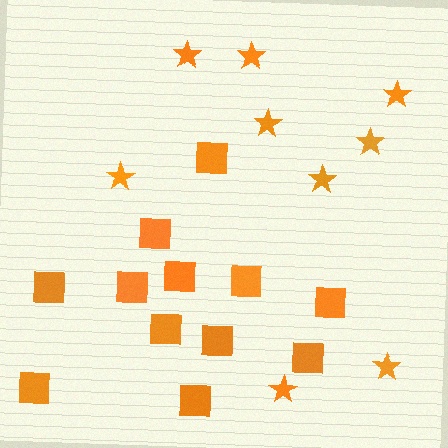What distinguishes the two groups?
There are 2 groups: one group of squares (12) and one group of stars (9).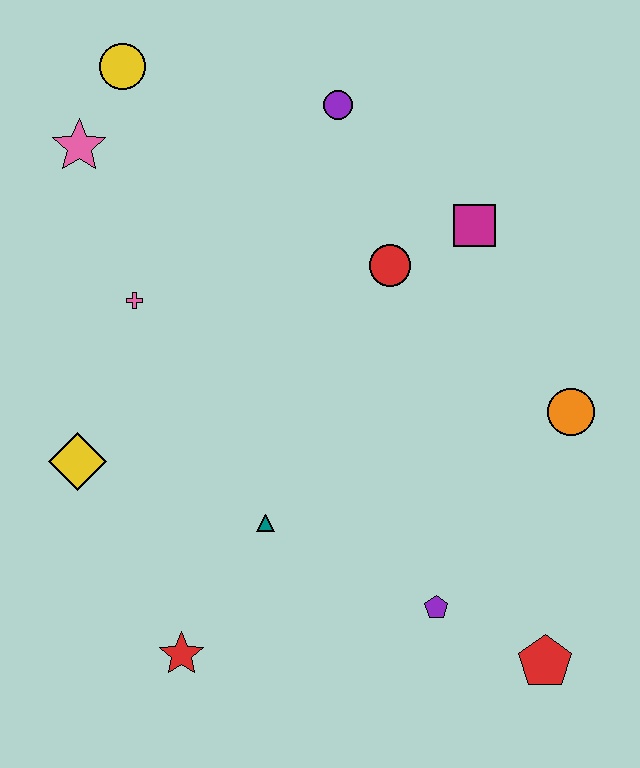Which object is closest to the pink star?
The yellow circle is closest to the pink star.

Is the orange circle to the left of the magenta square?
No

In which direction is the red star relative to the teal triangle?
The red star is below the teal triangle.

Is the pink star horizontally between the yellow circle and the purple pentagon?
No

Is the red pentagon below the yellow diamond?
Yes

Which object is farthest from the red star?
The yellow circle is farthest from the red star.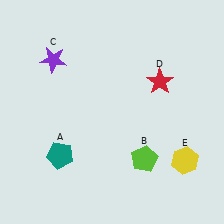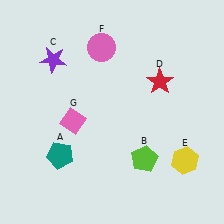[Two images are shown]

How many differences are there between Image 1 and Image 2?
There are 2 differences between the two images.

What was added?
A pink circle (F), a pink diamond (G) were added in Image 2.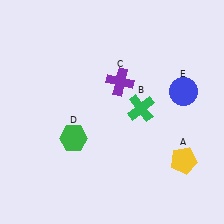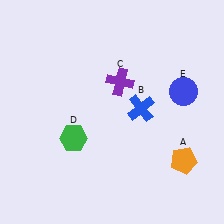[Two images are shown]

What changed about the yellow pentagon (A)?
In Image 1, A is yellow. In Image 2, it changed to orange.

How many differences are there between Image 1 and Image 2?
There are 2 differences between the two images.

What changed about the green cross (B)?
In Image 1, B is green. In Image 2, it changed to blue.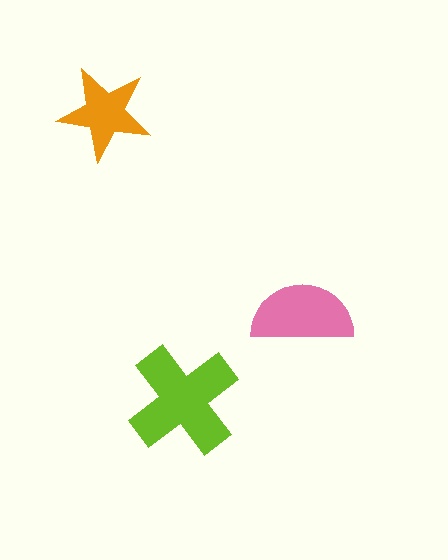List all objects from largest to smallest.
The lime cross, the pink semicircle, the orange star.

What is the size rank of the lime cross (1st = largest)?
1st.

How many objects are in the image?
There are 3 objects in the image.